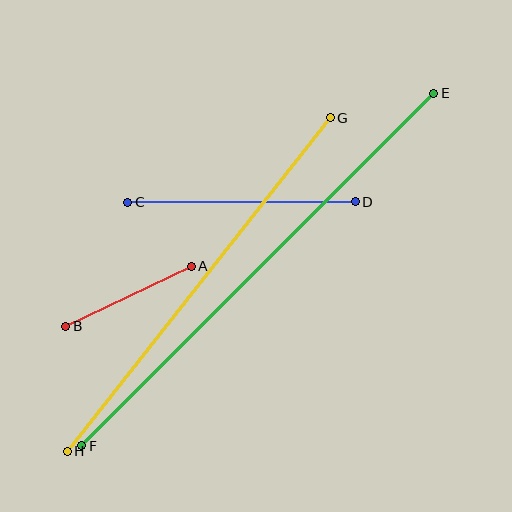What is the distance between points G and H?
The distance is approximately 424 pixels.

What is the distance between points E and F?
The distance is approximately 498 pixels.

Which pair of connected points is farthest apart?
Points E and F are farthest apart.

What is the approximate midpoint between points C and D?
The midpoint is at approximately (242, 202) pixels.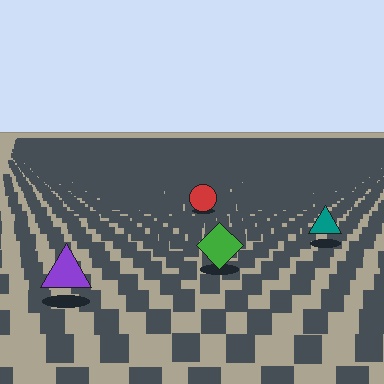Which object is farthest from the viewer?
The red circle is farthest from the viewer. It appears smaller and the ground texture around it is denser.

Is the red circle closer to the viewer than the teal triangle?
No. The teal triangle is closer — you can tell from the texture gradient: the ground texture is coarser near it.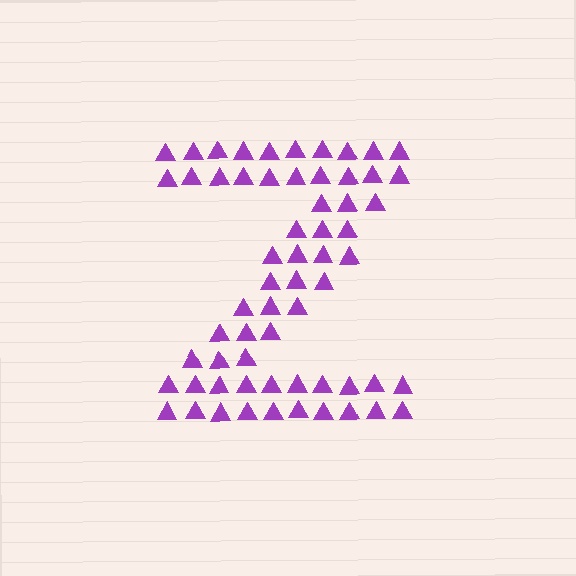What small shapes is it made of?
It is made of small triangles.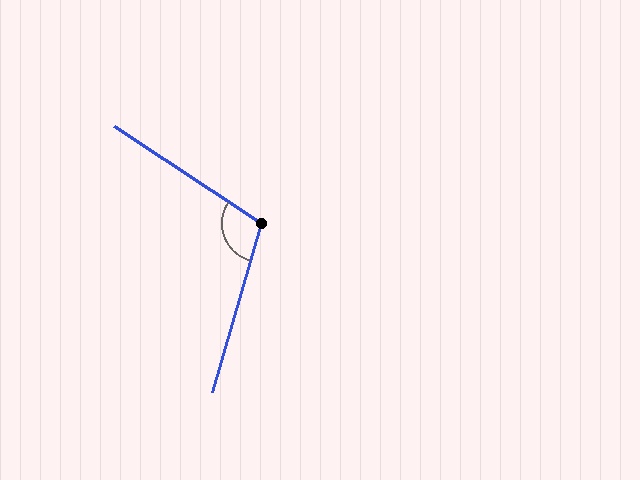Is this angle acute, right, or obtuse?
It is obtuse.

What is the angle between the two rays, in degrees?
Approximately 108 degrees.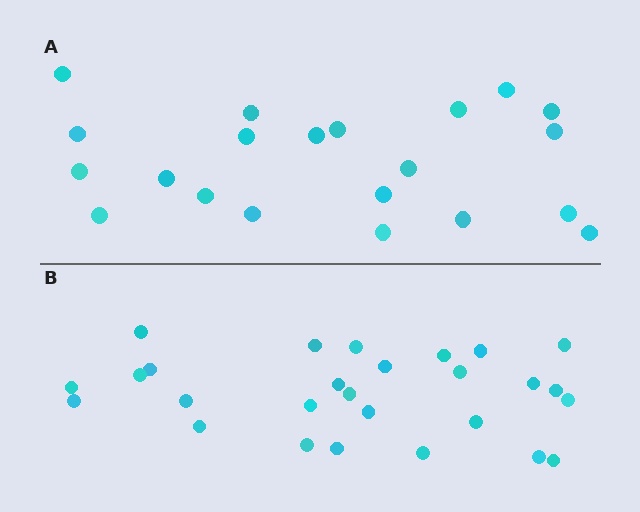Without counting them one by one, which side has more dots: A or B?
Region B (the bottom region) has more dots.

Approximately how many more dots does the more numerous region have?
Region B has about 6 more dots than region A.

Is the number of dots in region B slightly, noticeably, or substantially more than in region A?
Region B has noticeably more, but not dramatically so. The ratio is roughly 1.3 to 1.